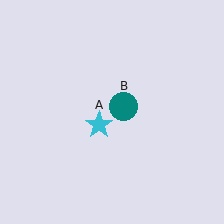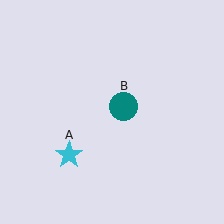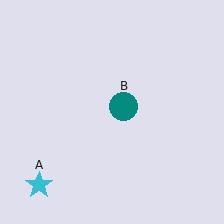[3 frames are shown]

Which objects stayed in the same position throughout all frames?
Teal circle (object B) remained stationary.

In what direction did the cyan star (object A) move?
The cyan star (object A) moved down and to the left.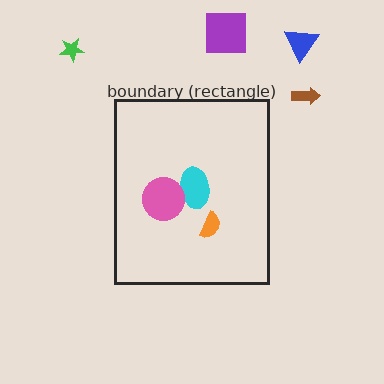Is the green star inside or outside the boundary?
Outside.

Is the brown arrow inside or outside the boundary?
Outside.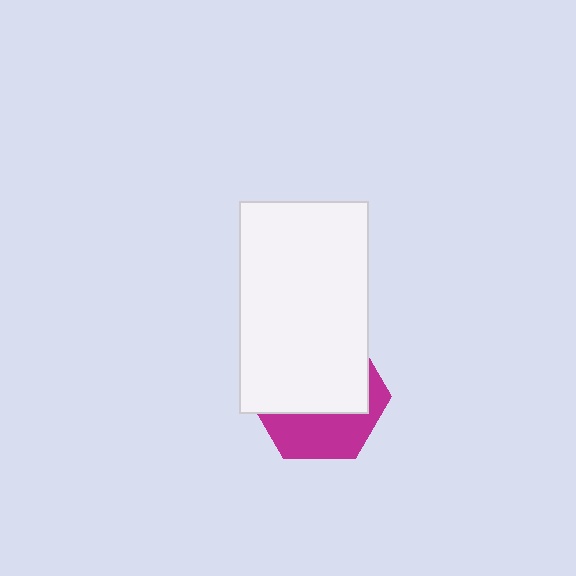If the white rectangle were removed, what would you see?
You would see the complete magenta hexagon.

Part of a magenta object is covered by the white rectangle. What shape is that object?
It is a hexagon.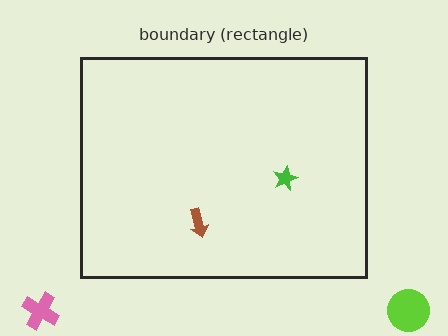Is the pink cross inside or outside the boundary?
Outside.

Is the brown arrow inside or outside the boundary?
Inside.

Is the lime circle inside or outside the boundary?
Outside.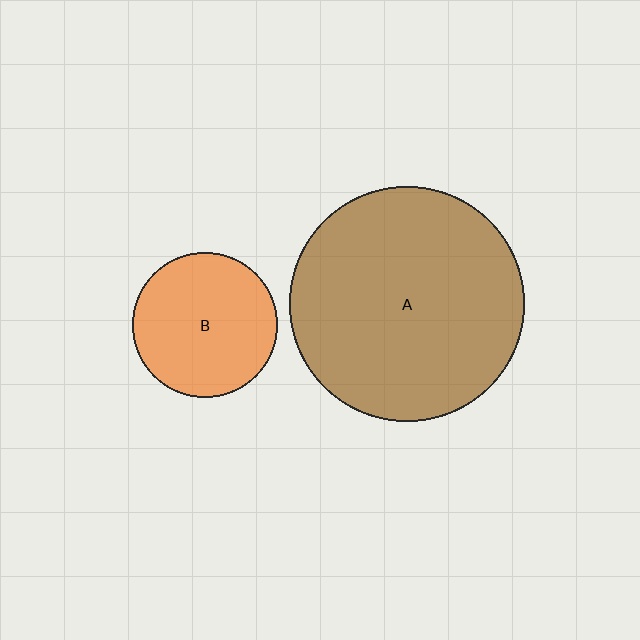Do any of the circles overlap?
No, none of the circles overlap.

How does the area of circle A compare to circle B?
Approximately 2.6 times.